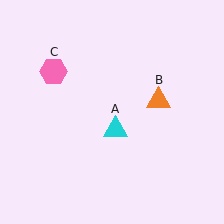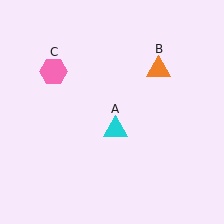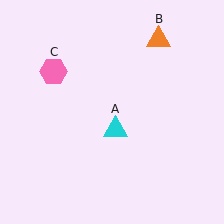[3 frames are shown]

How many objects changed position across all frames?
1 object changed position: orange triangle (object B).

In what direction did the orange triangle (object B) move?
The orange triangle (object B) moved up.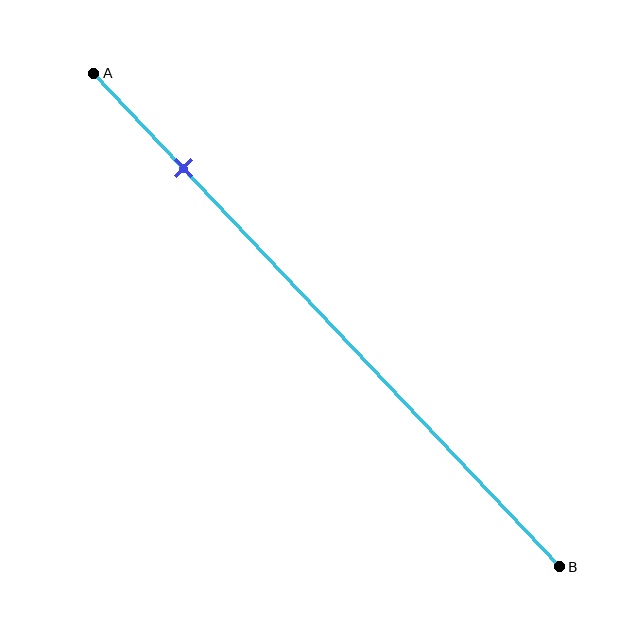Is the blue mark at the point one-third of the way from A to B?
No, the mark is at about 20% from A, not at the 33% one-third point.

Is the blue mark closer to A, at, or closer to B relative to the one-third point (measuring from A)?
The blue mark is closer to point A than the one-third point of segment AB.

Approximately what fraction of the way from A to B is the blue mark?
The blue mark is approximately 20% of the way from A to B.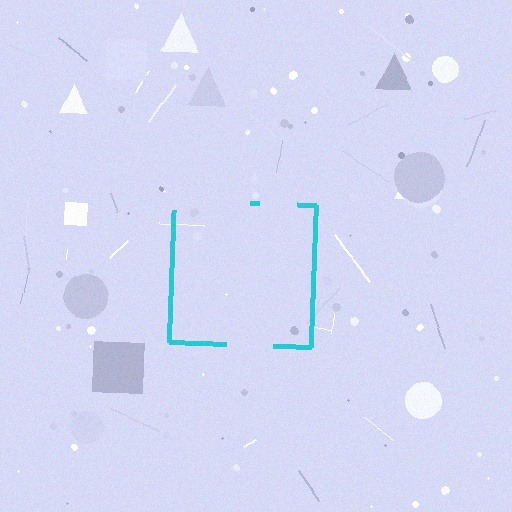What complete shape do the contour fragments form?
The contour fragments form a square.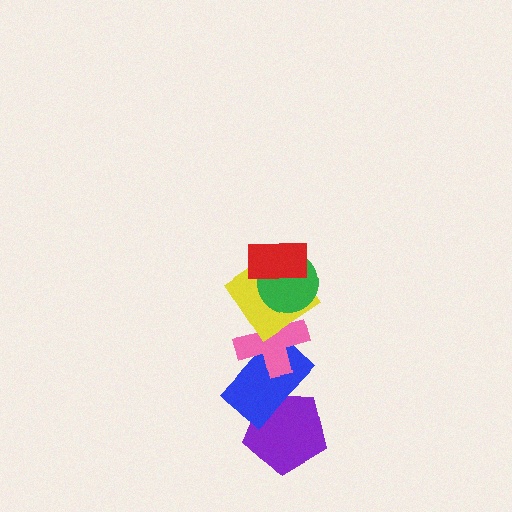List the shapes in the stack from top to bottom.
From top to bottom: the red rectangle, the green circle, the yellow diamond, the pink cross, the blue rectangle, the purple pentagon.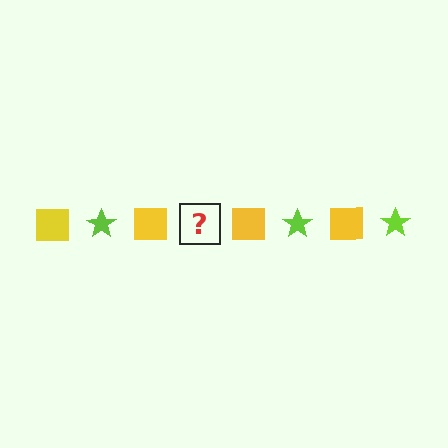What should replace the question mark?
The question mark should be replaced with a lime star.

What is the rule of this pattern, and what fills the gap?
The rule is that the pattern alternates between yellow square and lime star. The gap should be filled with a lime star.